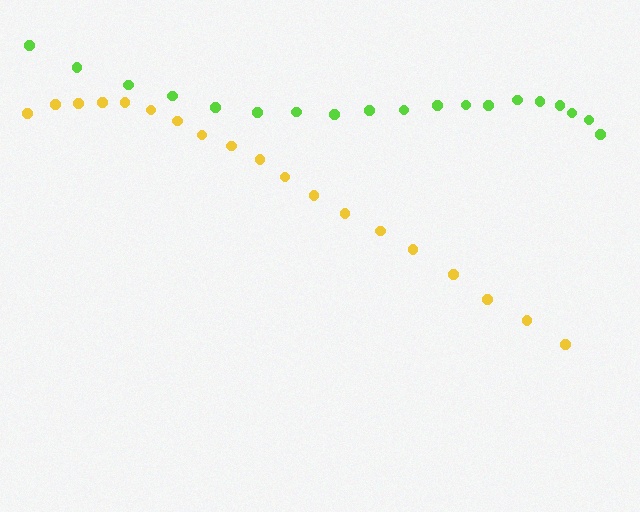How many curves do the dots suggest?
There are 2 distinct paths.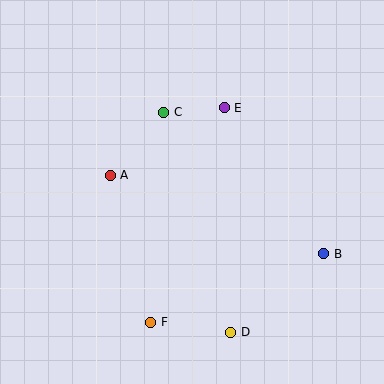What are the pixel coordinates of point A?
Point A is at (110, 175).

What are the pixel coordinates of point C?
Point C is at (164, 112).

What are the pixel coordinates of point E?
Point E is at (224, 108).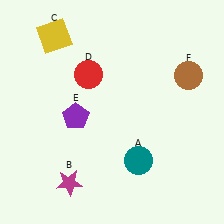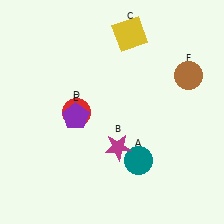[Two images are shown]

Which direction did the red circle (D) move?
The red circle (D) moved down.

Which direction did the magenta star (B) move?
The magenta star (B) moved right.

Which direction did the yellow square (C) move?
The yellow square (C) moved right.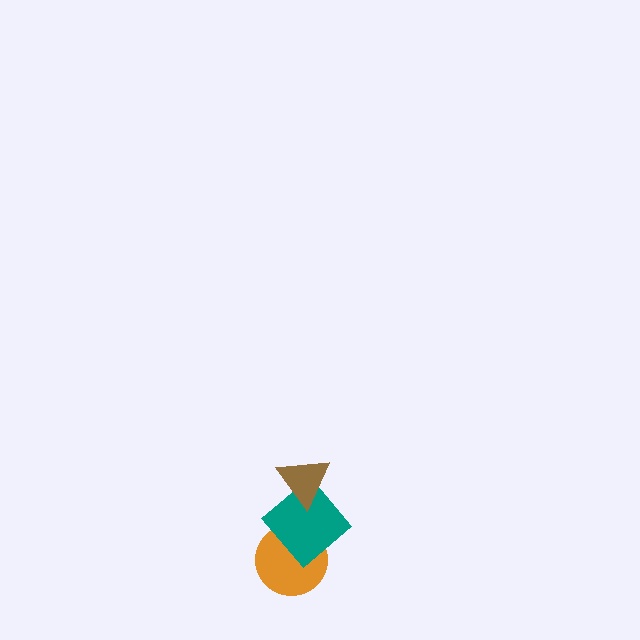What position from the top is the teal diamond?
The teal diamond is 2nd from the top.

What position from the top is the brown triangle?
The brown triangle is 1st from the top.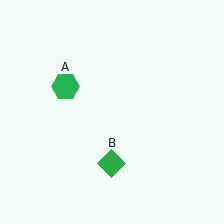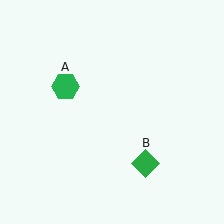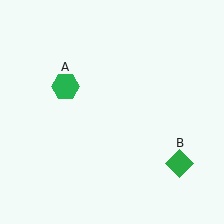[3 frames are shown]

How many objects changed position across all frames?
1 object changed position: green diamond (object B).